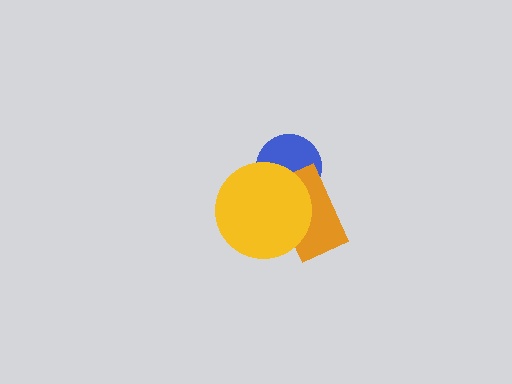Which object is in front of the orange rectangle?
The yellow circle is in front of the orange rectangle.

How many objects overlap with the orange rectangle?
2 objects overlap with the orange rectangle.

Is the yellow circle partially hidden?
No, no other shape covers it.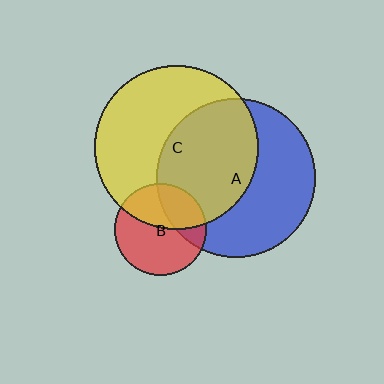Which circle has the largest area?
Circle C (yellow).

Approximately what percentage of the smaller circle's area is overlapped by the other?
Approximately 50%.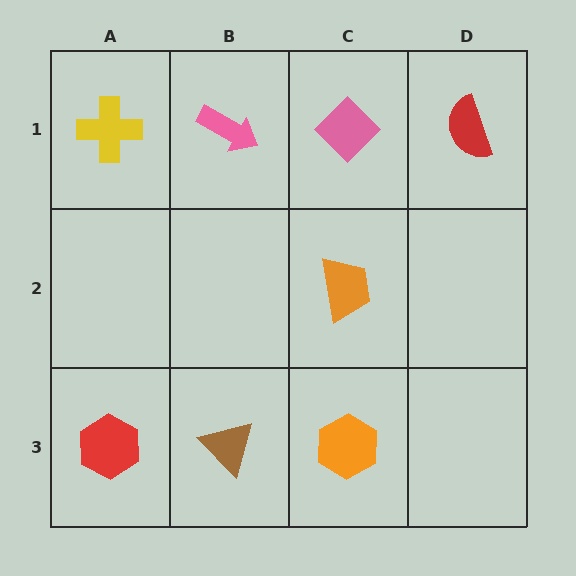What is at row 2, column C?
An orange trapezoid.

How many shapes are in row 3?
3 shapes.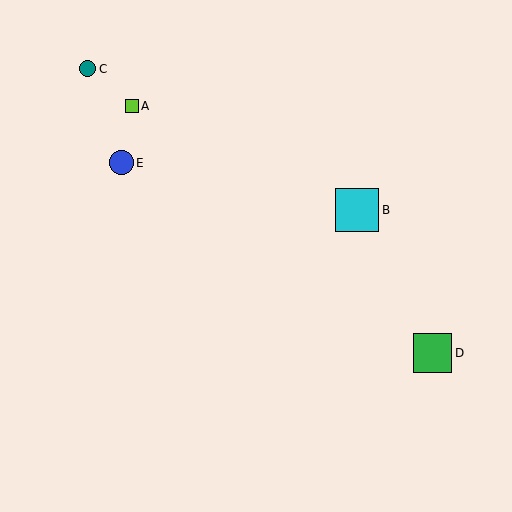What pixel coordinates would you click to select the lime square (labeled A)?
Click at (132, 106) to select the lime square A.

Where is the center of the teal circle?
The center of the teal circle is at (87, 69).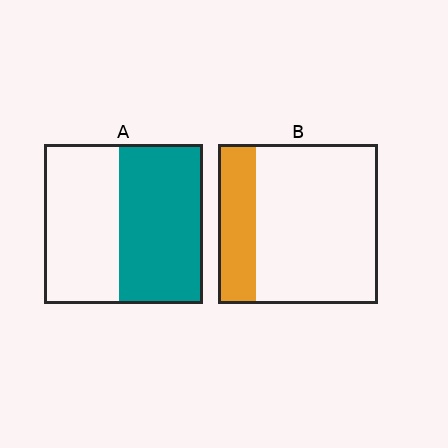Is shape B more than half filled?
No.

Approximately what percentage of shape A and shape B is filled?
A is approximately 55% and B is approximately 25%.